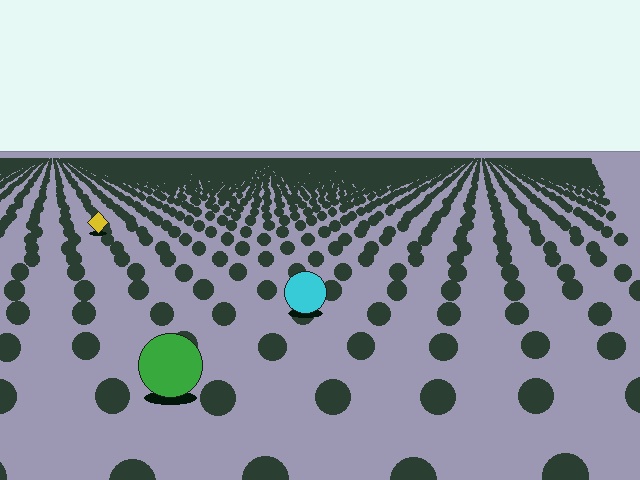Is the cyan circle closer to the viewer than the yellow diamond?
Yes. The cyan circle is closer — you can tell from the texture gradient: the ground texture is coarser near it.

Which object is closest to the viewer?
The green circle is closest. The texture marks near it are larger and more spread out.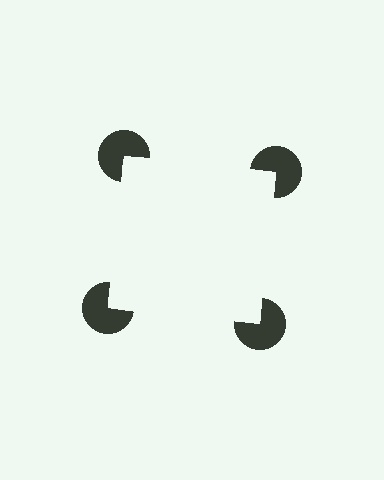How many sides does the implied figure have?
4 sides.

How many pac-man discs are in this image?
There are 4 — one at each vertex of the illusory square.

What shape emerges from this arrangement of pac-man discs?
An illusory square — its edges are inferred from the aligned wedge cuts in the pac-man discs, not physically drawn.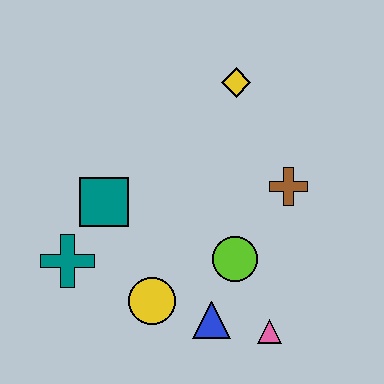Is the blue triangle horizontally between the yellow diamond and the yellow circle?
Yes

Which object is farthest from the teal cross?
The yellow diamond is farthest from the teal cross.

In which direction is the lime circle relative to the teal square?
The lime circle is to the right of the teal square.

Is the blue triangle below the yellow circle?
Yes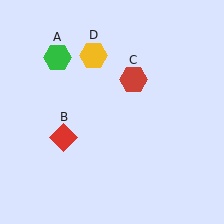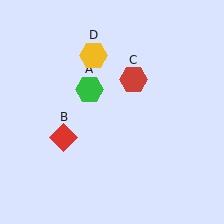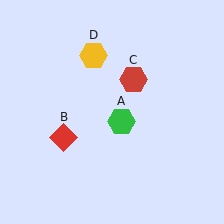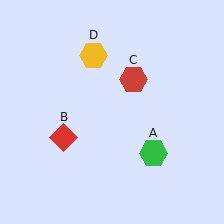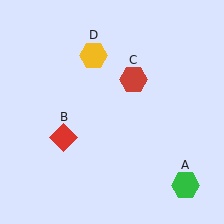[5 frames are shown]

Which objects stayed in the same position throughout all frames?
Red diamond (object B) and red hexagon (object C) and yellow hexagon (object D) remained stationary.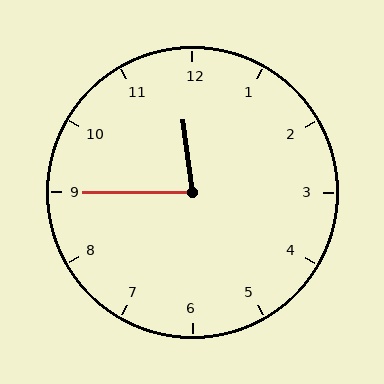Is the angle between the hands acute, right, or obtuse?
It is acute.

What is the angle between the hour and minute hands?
Approximately 82 degrees.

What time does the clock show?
11:45.